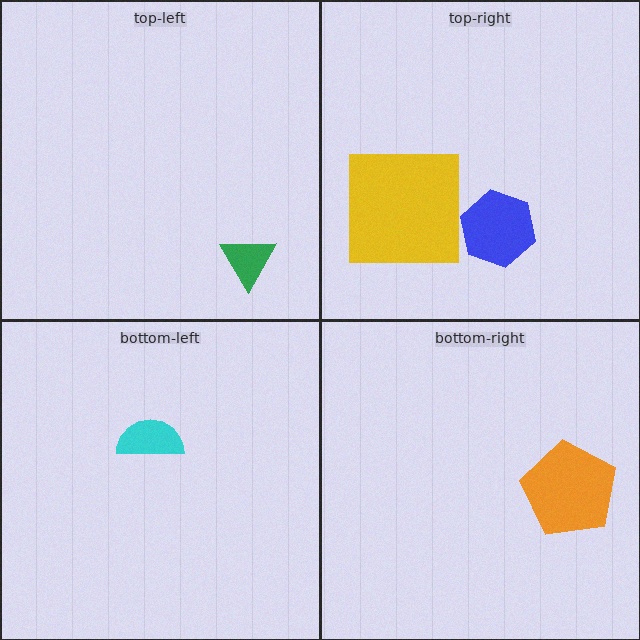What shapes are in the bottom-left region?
The cyan semicircle.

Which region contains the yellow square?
The top-right region.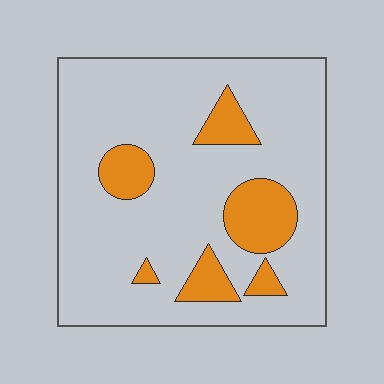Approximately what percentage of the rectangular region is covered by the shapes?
Approximately 15%.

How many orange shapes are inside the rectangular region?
6.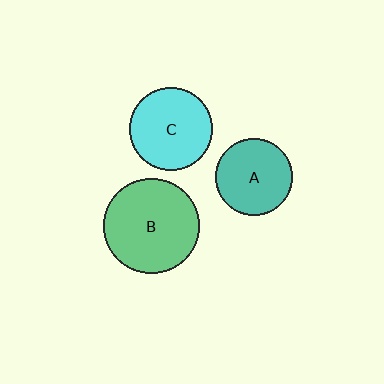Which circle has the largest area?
Circle B (green).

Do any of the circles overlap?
No, none of the circles overlap.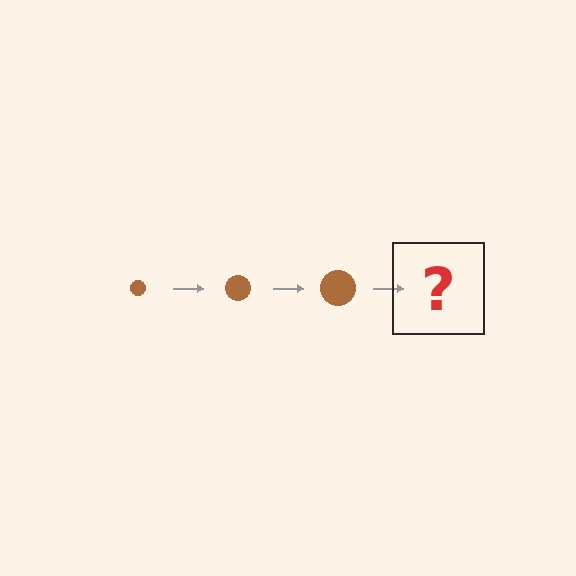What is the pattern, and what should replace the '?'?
The pattern is that the circle gets progressively larger each step. The '?' should be a brown circle, larger than the previous one.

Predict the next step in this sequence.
The next step is a brown circle, larger than the previous one.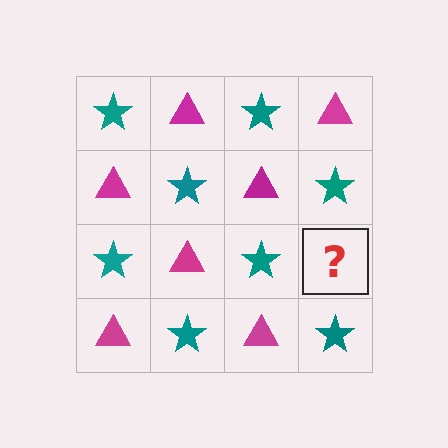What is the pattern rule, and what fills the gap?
The rule is that it alternates teal star and magenta triangle in a checkerboard pattern. The gap should be filled with a magenta triangle.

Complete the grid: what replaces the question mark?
The question mark should be replaced with a magenta triangle.